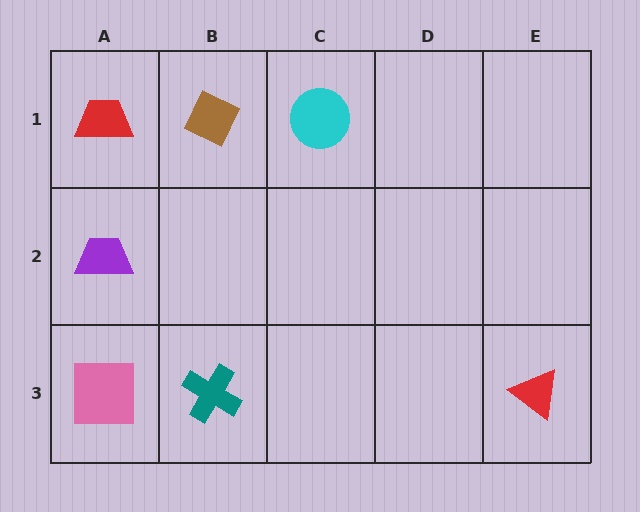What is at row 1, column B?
A brown diamond.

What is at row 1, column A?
A red trapezoid.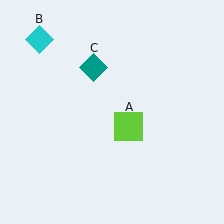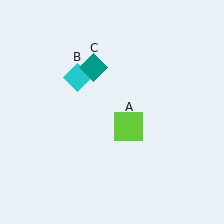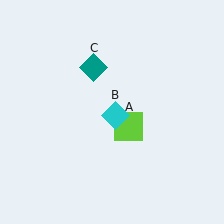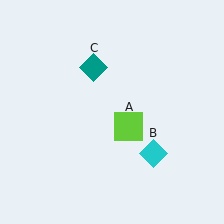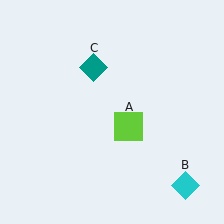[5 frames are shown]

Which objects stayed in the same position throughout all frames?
Lime square (object A) and teal diamond (object C) remained stationary.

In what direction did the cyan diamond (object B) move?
The cyan diamond (object B) moved down and to the right.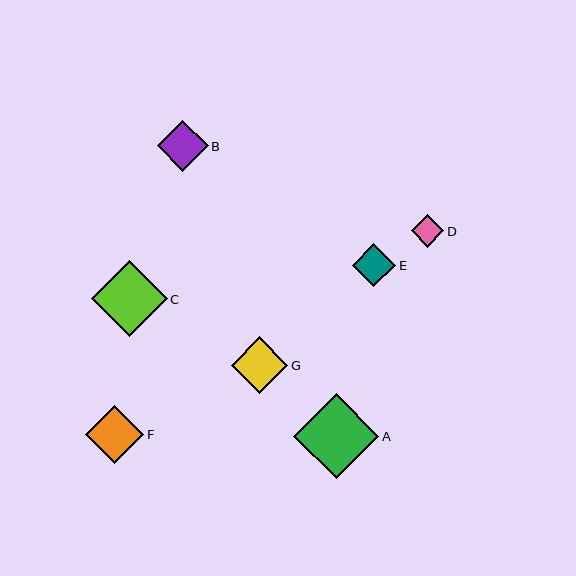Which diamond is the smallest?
Diamond D is the smallest with a size of approximately 32 pixels.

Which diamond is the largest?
Diamond A is the largest with a size of approximately 85 pixels.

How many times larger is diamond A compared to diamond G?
Diamond A is approximately 1.5 times the size of diamond G.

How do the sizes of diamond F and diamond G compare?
Diamond F and diamond G are approximately the same size.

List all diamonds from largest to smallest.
From largest to smallest: A, C, F, G, B, E, D.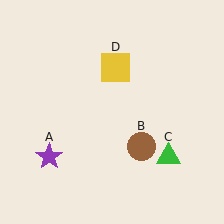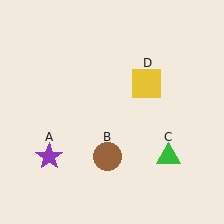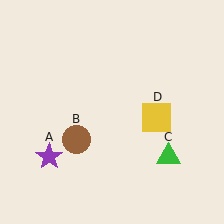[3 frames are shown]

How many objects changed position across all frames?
2 objects changed position: brown circle (object B), yellow square (object D).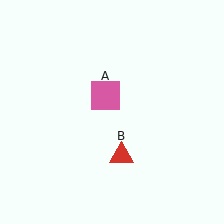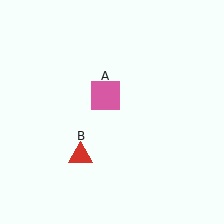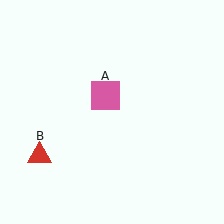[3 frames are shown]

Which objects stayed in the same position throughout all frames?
Pink square (object A) remained stationary.